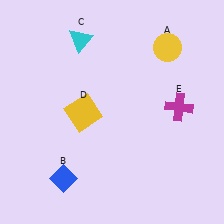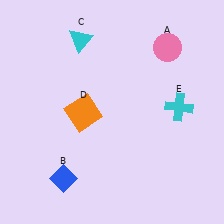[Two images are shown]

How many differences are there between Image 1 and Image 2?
There are 3 differences between the two images.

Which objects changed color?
A changed from yellow to pink. D changed from yellow to orange. E changed from magenta to cyan.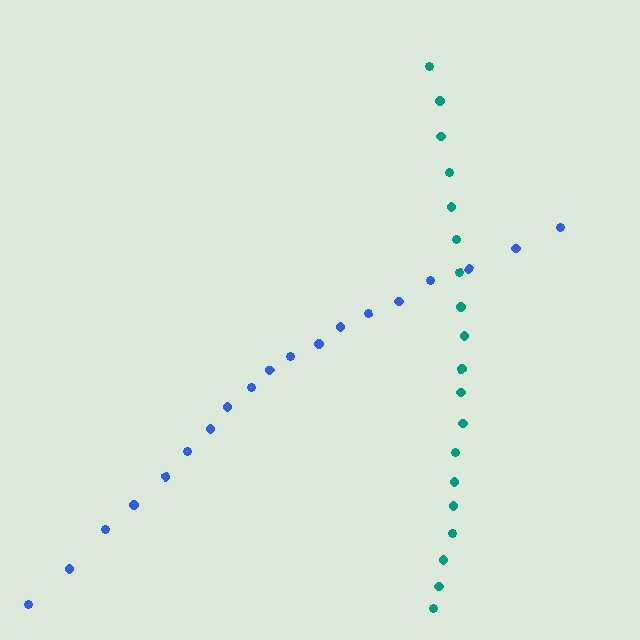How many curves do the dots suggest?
There are 2 distinct paths.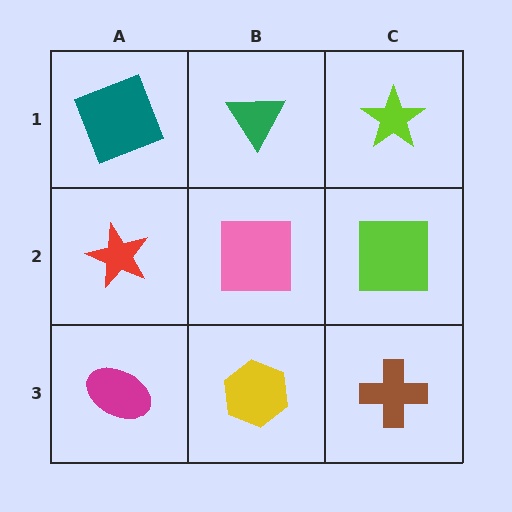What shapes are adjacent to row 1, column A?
A red star (row 2, column A), a green triangle (row 1, column B).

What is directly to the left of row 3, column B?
A magenta ellipse.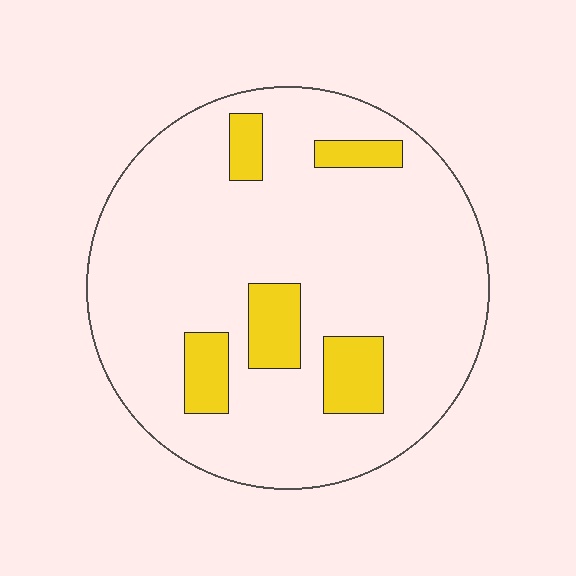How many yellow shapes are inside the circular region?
5.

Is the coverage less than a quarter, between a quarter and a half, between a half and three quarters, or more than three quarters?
Less than a quarter.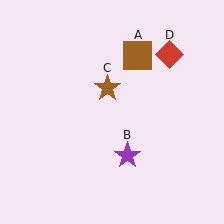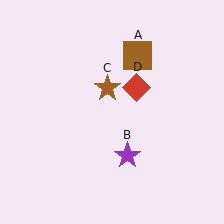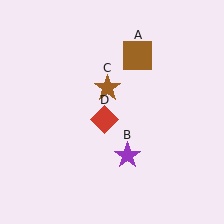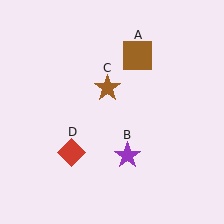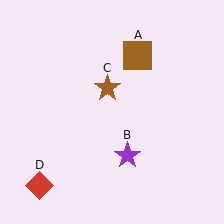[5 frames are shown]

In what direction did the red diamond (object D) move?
The red diamond (object D) moved down and to the left.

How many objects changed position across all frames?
1 object changed position: red diamond (object D).